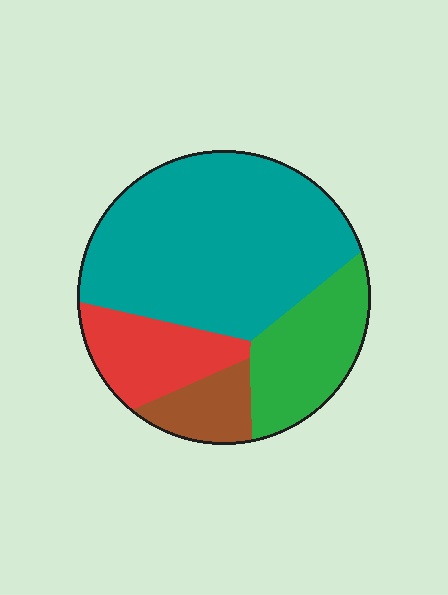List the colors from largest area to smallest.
From largest to smallest: teal, green, red, brown.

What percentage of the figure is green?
Green covers roughly 20% of the figure.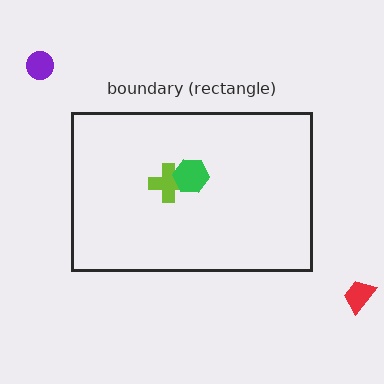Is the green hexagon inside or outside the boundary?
Inside.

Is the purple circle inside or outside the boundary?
Outside.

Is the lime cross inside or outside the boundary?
Inside.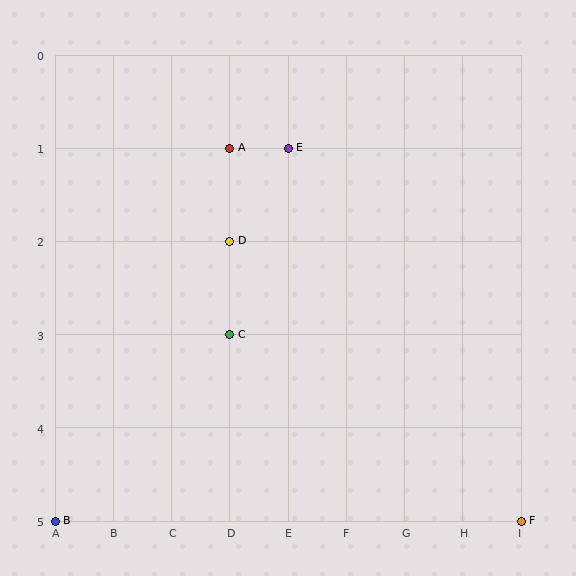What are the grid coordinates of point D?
Point D is at grid coordinates (D, 2).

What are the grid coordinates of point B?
Point B is at grid coordinates (A, 5).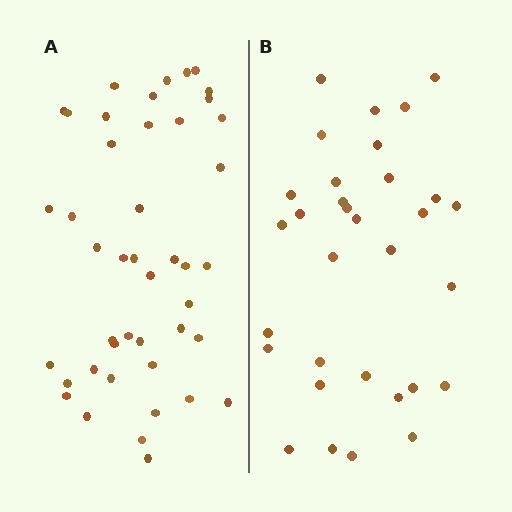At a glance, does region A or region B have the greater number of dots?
Region A (the left region) has more dots.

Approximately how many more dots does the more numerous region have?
Region A has roughly 12 or so more dots than region B.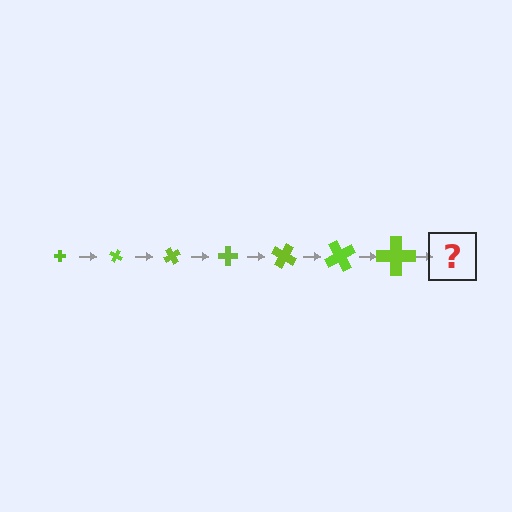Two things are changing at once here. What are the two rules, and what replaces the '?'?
The two rules are that the cross grows larger each step and it rotates 30 degrees each step. The '?' should be a cross, larger than the previous one and rotated 210 degrees from the start.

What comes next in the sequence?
The next element should be a cross, larger than the previous one and rotated 210 degrees from the start.